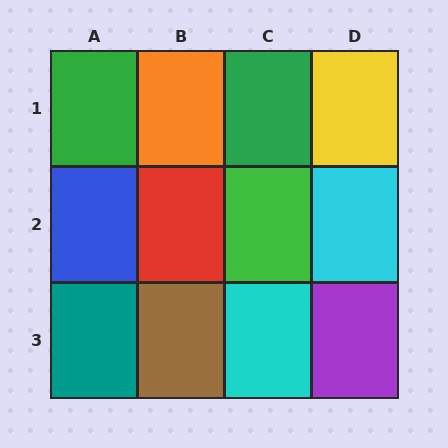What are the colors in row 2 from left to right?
Blue, red, green, cyan.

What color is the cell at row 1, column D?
Yellow.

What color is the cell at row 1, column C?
Green.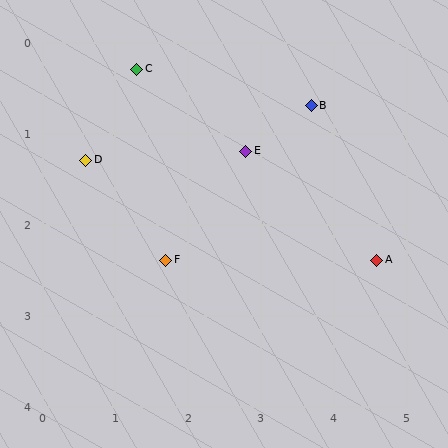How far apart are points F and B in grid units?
Points F and B are about 2.6 grid units apart.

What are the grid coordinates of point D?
Point D is at approximately (0.6, 1.3).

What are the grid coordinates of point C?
Point C is at approximately (1.3, 0.3).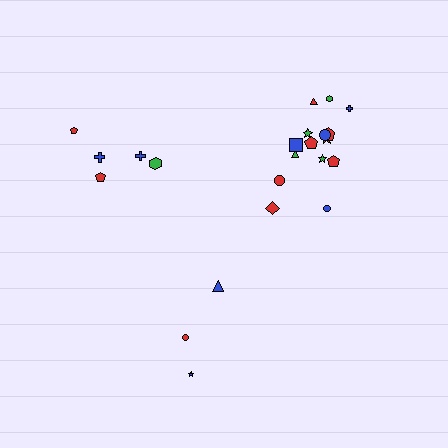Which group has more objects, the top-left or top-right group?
The top-right group.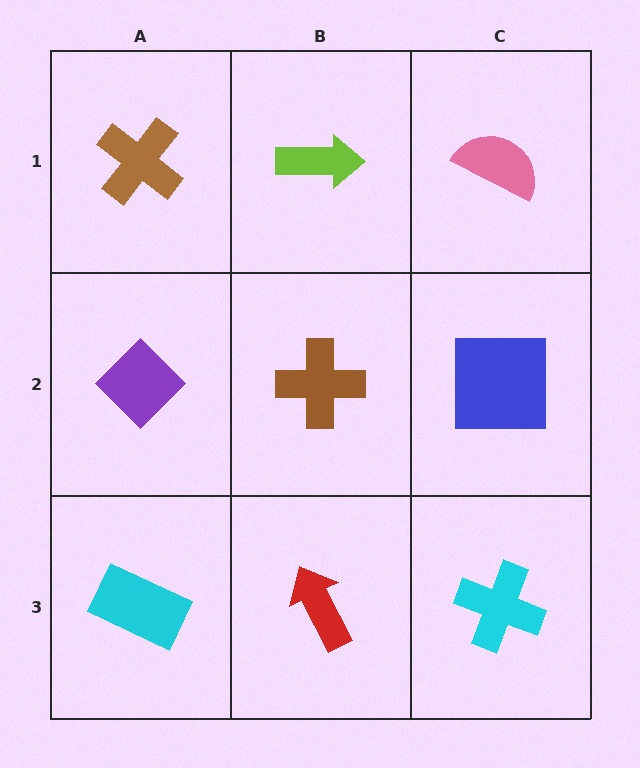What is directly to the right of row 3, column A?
A red arrow.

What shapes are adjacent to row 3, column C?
A blue square (row 2, column C), a red arrow (row 3, column B).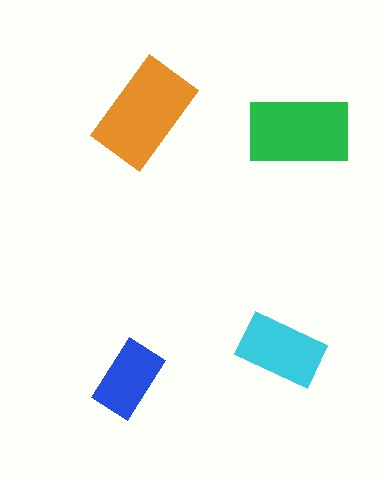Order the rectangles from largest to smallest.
the orange one, the green one, the cyan one, the blue one.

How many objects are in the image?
There are 4 objects in the image.